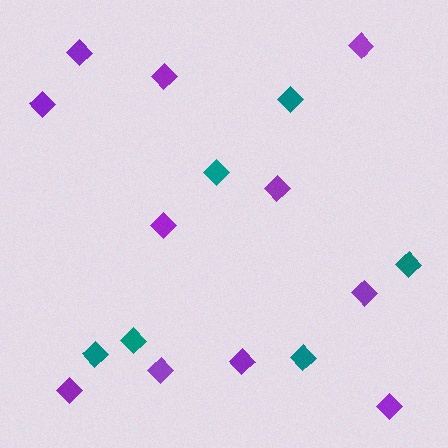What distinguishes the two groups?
There are 2 groups: one group of purple diamonds (11) and one group of teal diamonds (6).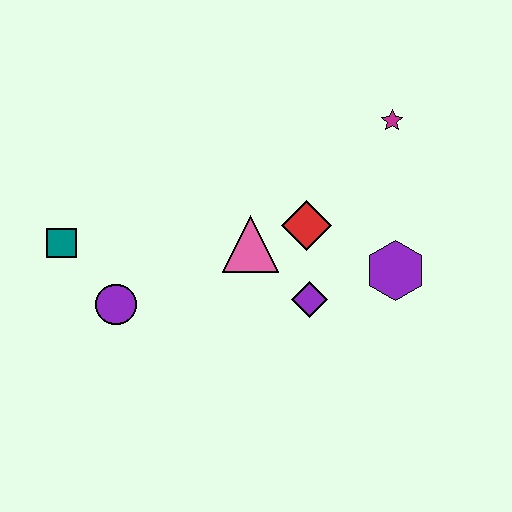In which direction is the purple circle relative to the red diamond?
The purple circle is to the left of the red diamond.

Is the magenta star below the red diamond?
No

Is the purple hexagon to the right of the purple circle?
Yes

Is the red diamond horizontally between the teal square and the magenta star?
Yes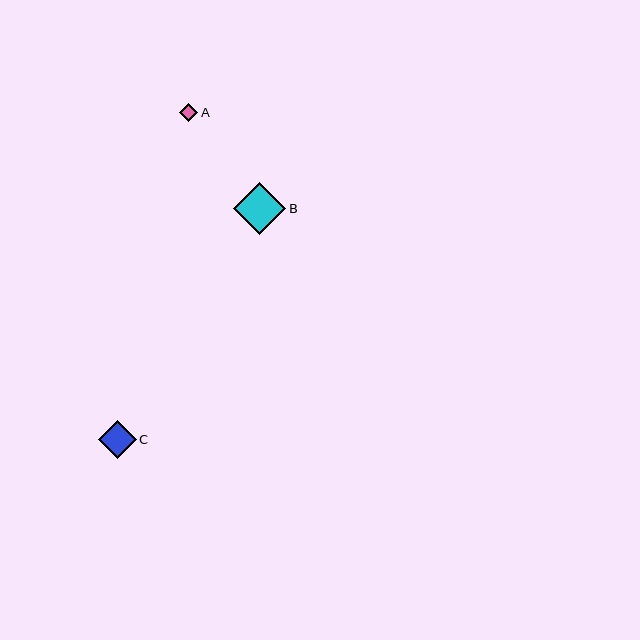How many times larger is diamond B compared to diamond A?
Diamond B is approximately 2.9 times the size of diamond A.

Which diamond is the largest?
Diamond B is the largest with a size of approximately 52 pixels.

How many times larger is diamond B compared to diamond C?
Diamond B is approximately 1.4 times the size of diamond C.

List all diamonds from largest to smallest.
From largest to smallest: B, C, A.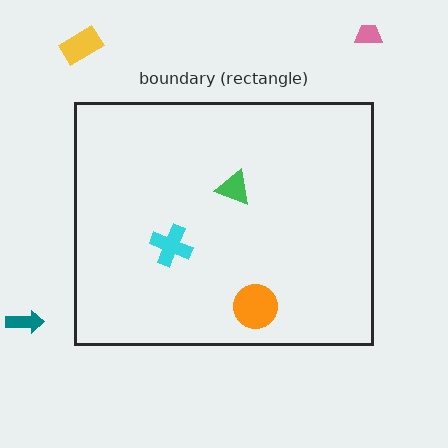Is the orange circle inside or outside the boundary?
Inside.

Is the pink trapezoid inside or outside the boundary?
Outside.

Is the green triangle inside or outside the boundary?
Inside.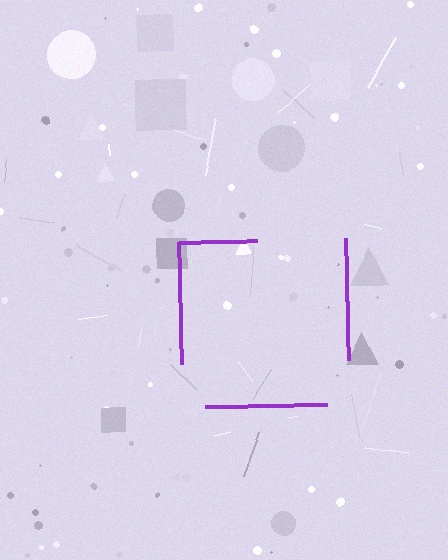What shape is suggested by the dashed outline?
The dashed outline suggests a square.